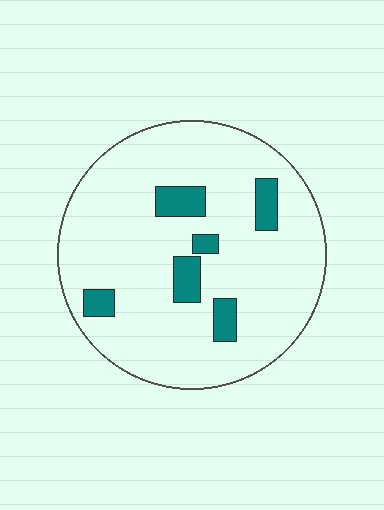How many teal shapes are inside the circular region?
6.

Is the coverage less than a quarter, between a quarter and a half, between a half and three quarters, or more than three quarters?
Less than a quarter.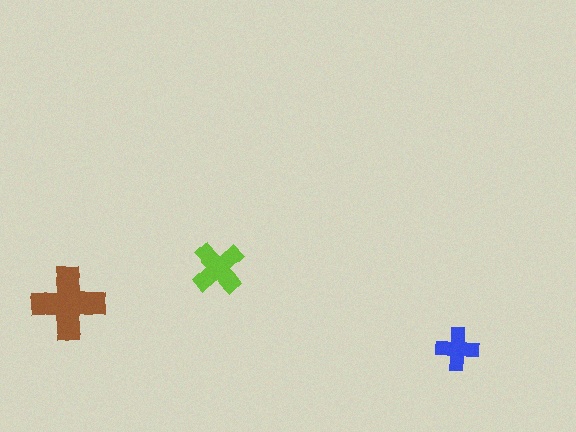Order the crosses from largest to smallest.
the brown one, the lime one, the blue one.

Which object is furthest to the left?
The brown cross is leftmost.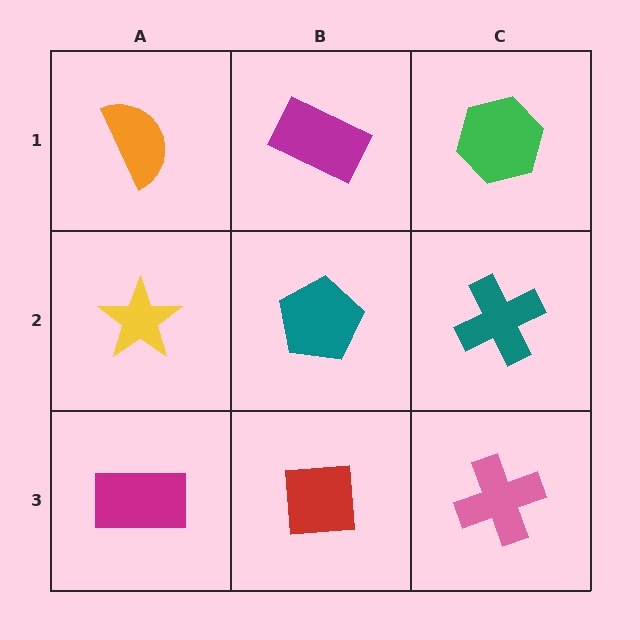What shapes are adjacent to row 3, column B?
A teal pentagon (row 2, column B), a magenta rectangle (row 3, column A), a pink cross (row 3, column C).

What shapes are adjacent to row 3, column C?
A teal cross (row 2, column C), a red square (row 3, column B).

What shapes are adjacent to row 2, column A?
An orange semicircle (row 1, column A), a magenta rectangle (row 3, column A), a teal pentagon (row 2, column B).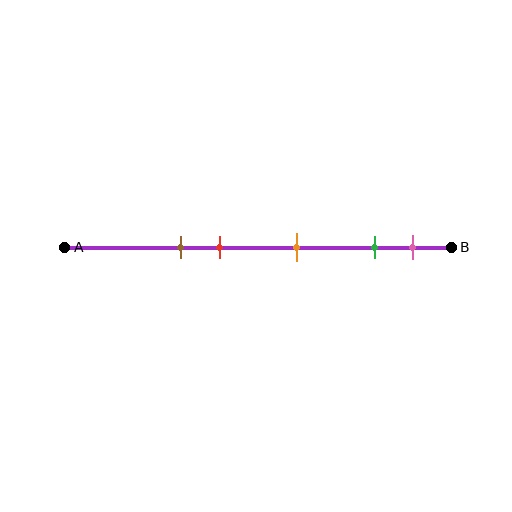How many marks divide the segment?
There are 5 marks dividing the segment.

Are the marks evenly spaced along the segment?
No, the marks are not evenly spaced.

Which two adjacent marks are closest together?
The green and pink marks are the closest adjacent pair.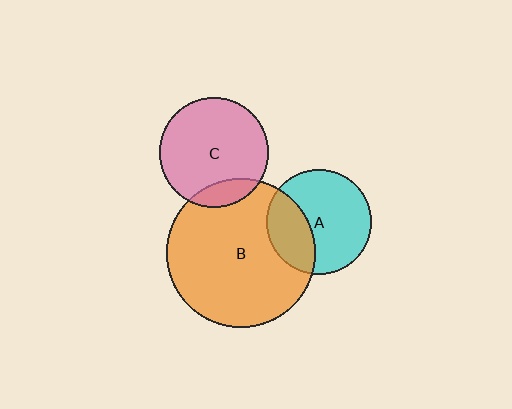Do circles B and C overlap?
Yes.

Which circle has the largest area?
Circle B (orange).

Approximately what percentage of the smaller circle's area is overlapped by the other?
Approximately 15%.